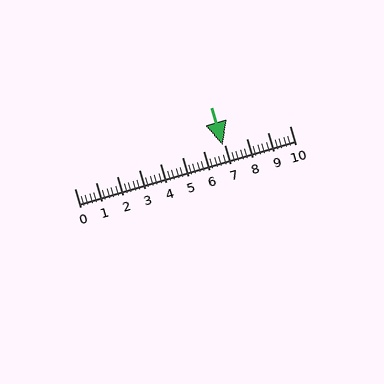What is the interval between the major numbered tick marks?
The major tick marks are spaced 1 units apart.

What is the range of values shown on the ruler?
The ruler shows values from 0 to 10.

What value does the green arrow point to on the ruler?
The green arrow points to approximately 6.9.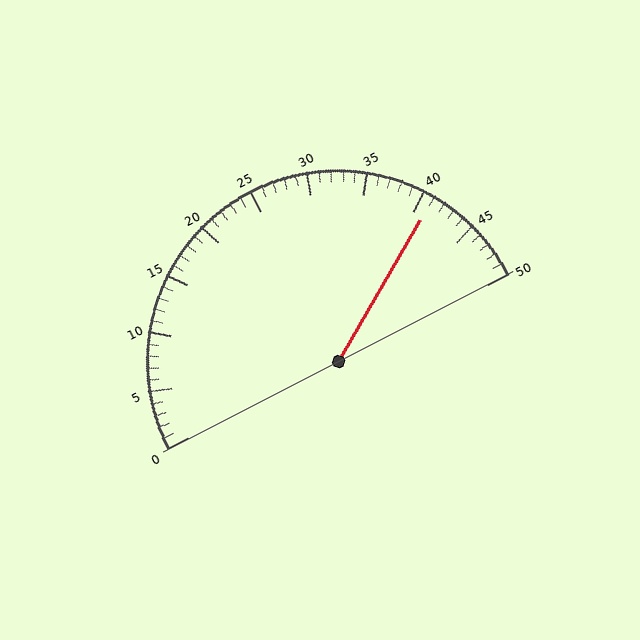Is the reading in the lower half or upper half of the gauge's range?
The reading is in the upper half of the range (0 to 50).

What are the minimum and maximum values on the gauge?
The gauge ranges from 0 to 50.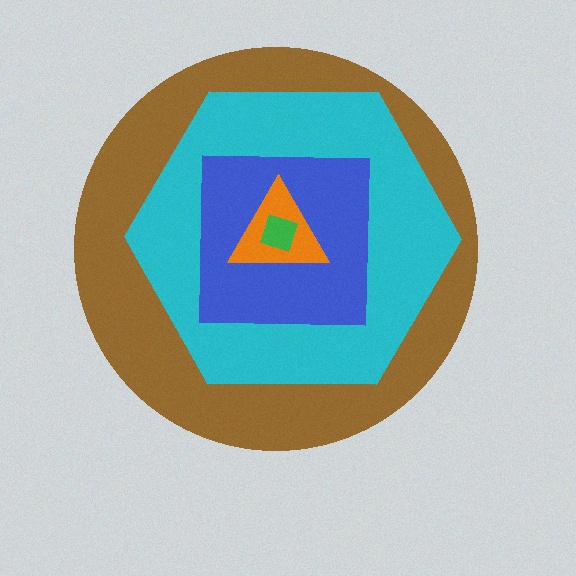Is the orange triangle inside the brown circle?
Yes.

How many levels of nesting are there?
5.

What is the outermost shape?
The brown circle.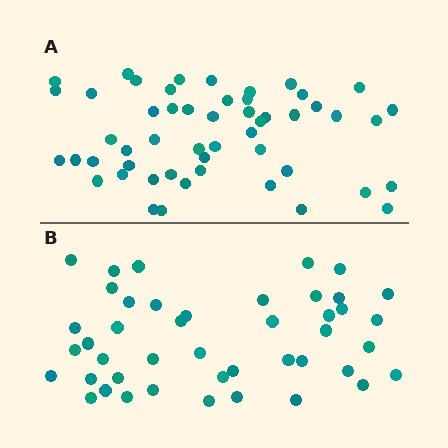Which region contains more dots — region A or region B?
Region A (the top region) has more dots.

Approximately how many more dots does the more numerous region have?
Region A has roughly 8 or so more dots than region B.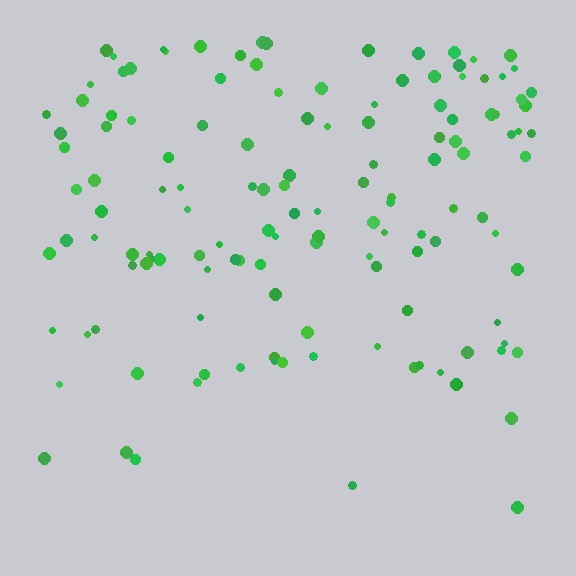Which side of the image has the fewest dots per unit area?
The bottom.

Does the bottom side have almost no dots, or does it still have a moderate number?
Still a moderate number, just noticeably fewer than the top.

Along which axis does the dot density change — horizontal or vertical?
Vertical.